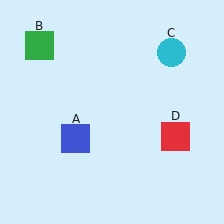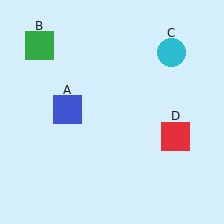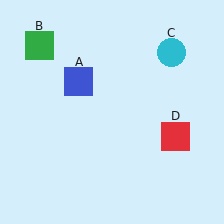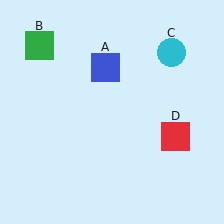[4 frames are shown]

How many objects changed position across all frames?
1 object changed position: blue square (object A).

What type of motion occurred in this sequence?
The blue square (object A) rotated clockwise around the center of the scene.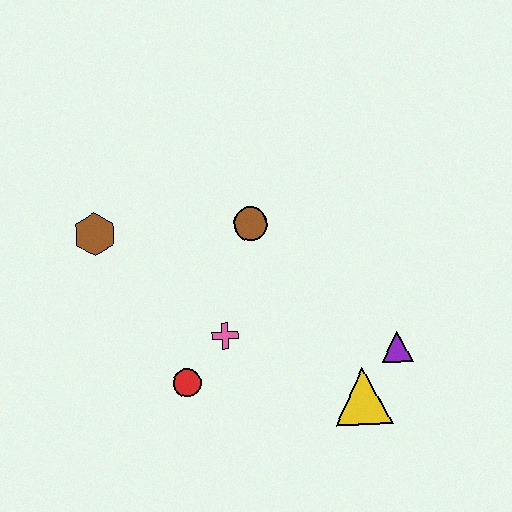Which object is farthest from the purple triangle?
The brown hexagon is farthest from the purple triangle.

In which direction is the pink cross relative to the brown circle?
The pink cross is below the brown circle.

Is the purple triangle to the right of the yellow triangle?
Yes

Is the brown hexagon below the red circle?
No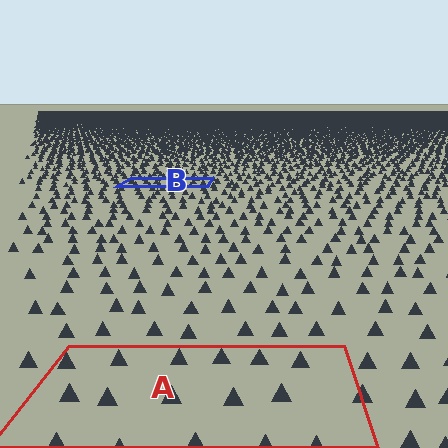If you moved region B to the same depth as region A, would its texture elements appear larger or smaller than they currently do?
They would appear larger. At a closer depth, the same texture elements are projected at a bigger on-screen size.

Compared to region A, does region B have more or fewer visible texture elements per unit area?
Region B has more texture elements per unit area — they are packed more densely because it is farther away.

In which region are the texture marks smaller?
The texture marks are smaller in region B, because it is farther away.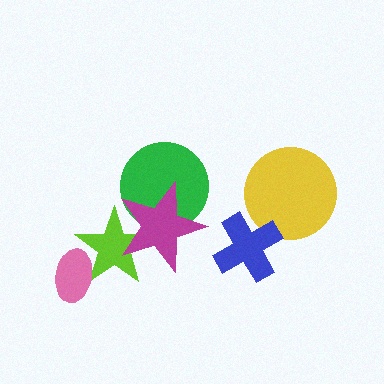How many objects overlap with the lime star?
2 objects overlap with the lime star.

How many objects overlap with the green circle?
1 object overlaps with the green circle.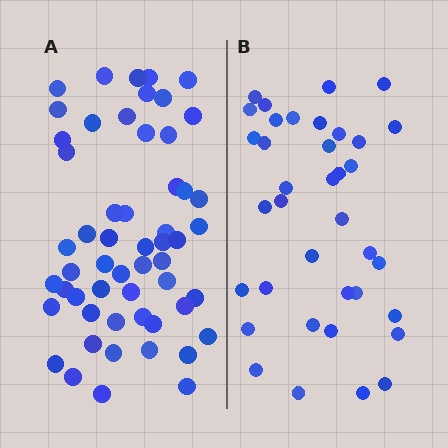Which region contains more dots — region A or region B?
Region A (the left region) has more dots.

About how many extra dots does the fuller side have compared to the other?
Region A has approximately 20 more dots than region B.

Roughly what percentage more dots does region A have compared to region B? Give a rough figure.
About 50% more.